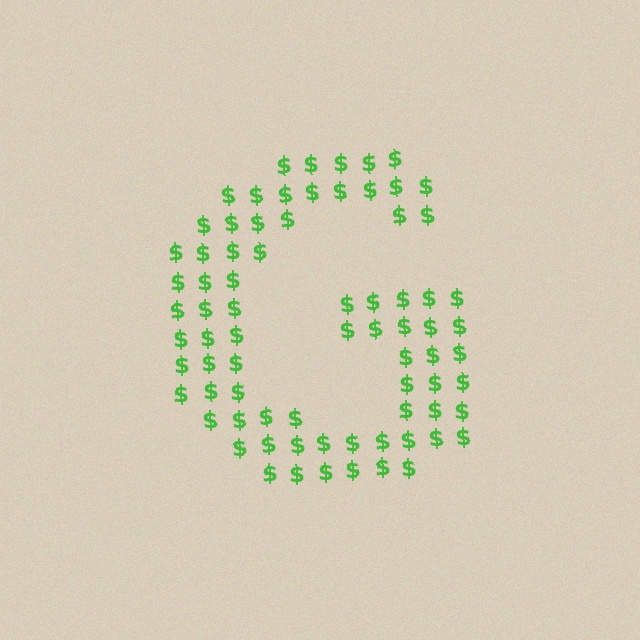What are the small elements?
The small elements are dollar signs.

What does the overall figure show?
The overall figure shows the letter G.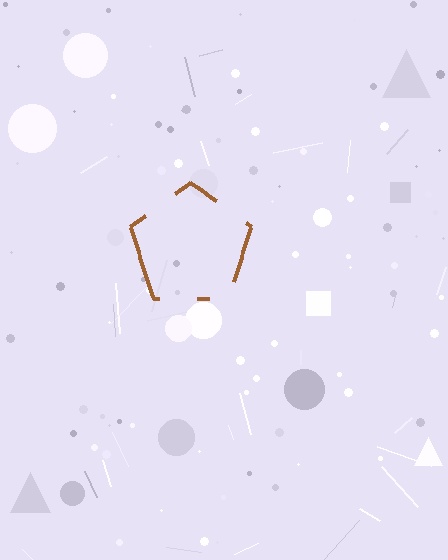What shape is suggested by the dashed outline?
The dashed outline suggests a pentagon.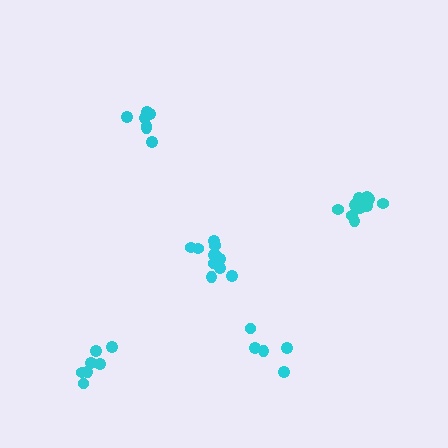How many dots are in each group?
Group 1: 7 dots, Group 2: 11 dots, Group 3: 7 dots, Group 4: 5 dots, Group 5: 10 dots (40 total).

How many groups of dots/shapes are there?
There are 5 groups.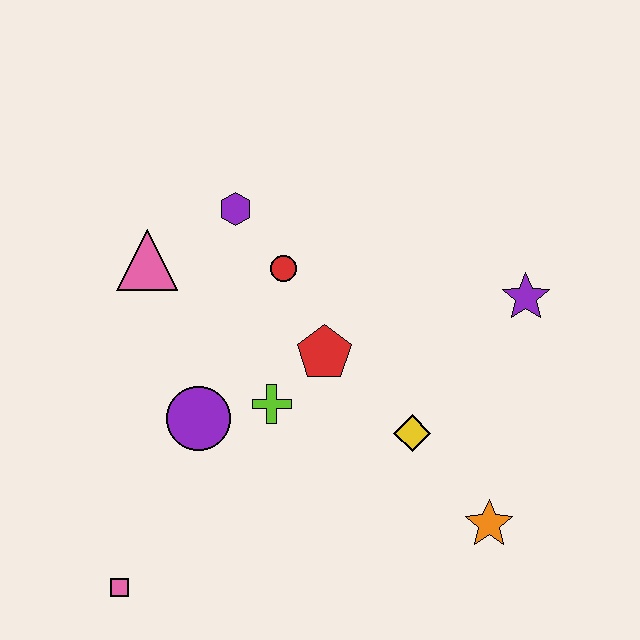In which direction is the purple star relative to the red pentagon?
The purple star is to the right of the red pentagon.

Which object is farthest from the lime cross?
The purple star is farthest from the lime cross.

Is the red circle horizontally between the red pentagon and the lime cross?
Yes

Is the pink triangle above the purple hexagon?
No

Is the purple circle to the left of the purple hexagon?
Yes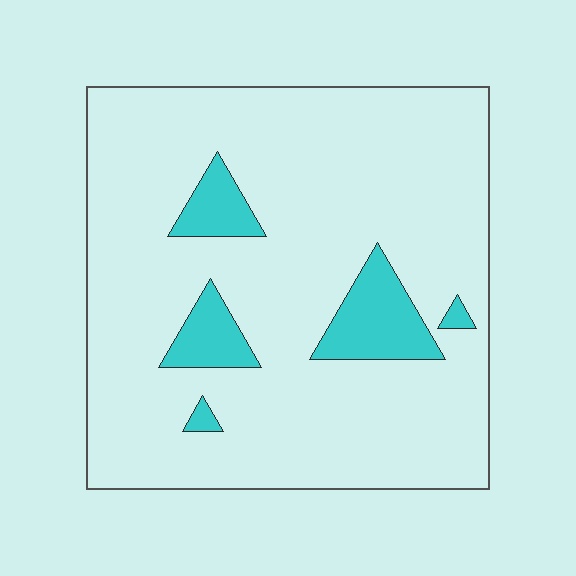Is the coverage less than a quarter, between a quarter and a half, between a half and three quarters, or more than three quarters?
Less than a quarter.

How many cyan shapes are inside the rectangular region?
5.